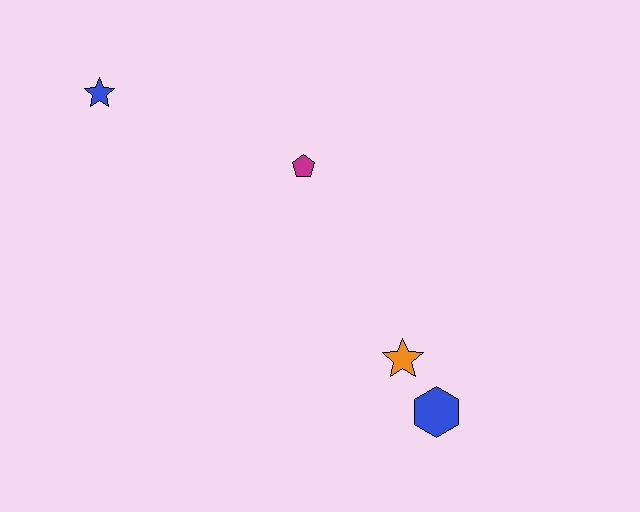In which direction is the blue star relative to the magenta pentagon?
The blue star is to the left of the magenta pentagon.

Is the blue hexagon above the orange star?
No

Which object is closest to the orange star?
The blue hexagon is closest to the orange star.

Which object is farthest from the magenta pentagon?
The blue hexagon is farthest from the magenta pentagon.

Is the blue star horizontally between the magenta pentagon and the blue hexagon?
No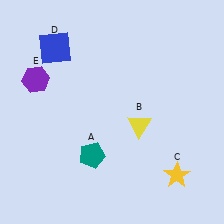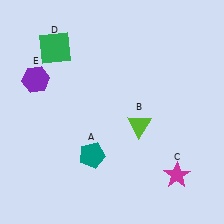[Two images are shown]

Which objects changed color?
B changed from yellow to lime. C changed from yellow to magenta. D changed from blue to green.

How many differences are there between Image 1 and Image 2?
There are 3 differences between the two images.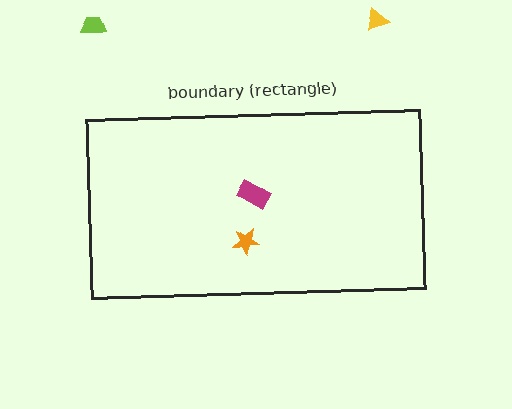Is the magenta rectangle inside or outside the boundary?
Inside.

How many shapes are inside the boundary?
2 inside, 2 outside.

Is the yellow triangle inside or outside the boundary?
Outside.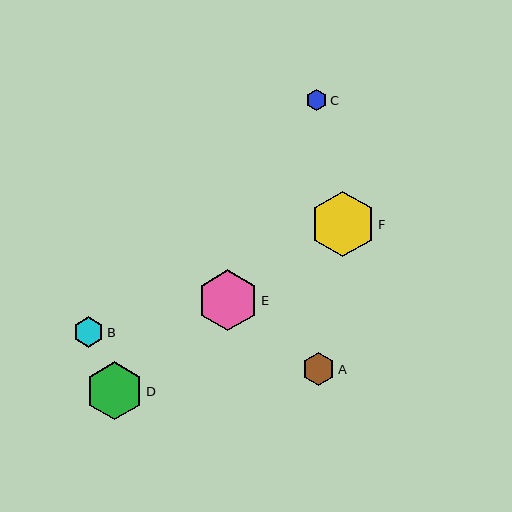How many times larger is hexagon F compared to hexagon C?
Hexagon F is approximately 3.1 times the size of hexagon C.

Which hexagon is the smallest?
Hexagon C is the smallest with a size of approximately 21 pixels.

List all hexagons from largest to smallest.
From largest to smallest: F, E, D, A, B, C.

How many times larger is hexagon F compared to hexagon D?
Hexagon F is approximately 1.1 times the size of hexagon D.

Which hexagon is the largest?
Hexagon F is the largest with a size of approximately 66 pixels.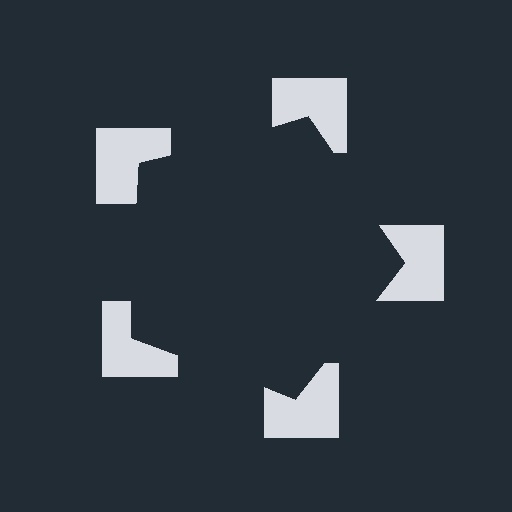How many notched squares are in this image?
There are 5 — one at each vertex of the illusory pentagon.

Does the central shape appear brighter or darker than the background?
It typically appears slightly darker than the background, even though no actual brightness change is drawn.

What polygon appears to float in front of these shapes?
An illusory pentagon — its edges are inferred from the aligned wedge cuts in the notched squares, not physically drawn.